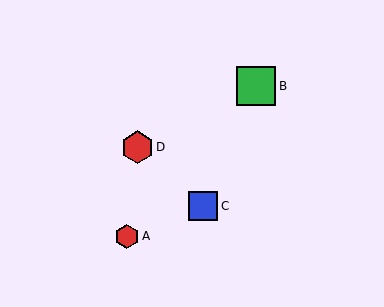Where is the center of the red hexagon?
The center of the red hexagon is at (127, 236).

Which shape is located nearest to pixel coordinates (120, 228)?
The red hexagon (labeled A) at (127, 236) is nearest to that location.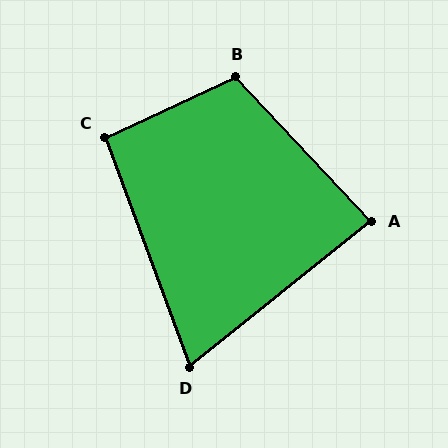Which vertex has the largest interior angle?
B, at approximately 108 degrees.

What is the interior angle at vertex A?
Approximately 86 degrees (approximately right).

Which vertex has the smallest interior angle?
D, at approximately 72 degrees.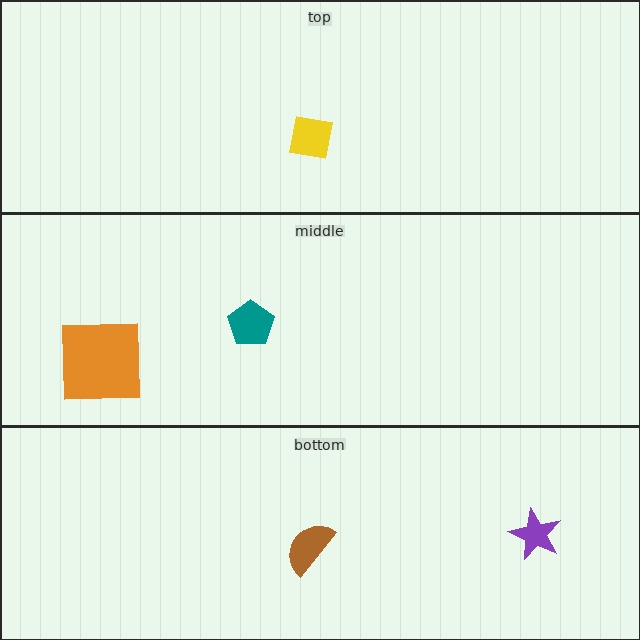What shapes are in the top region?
The yellow square.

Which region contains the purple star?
The bottom region.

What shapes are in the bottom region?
The purple star, the brown semicircle.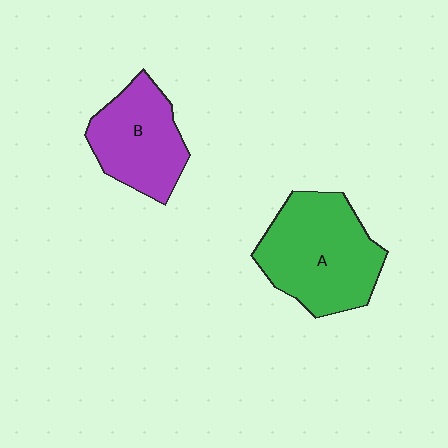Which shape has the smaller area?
Shape B (purple).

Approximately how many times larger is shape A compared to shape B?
Approximately 1.4 times.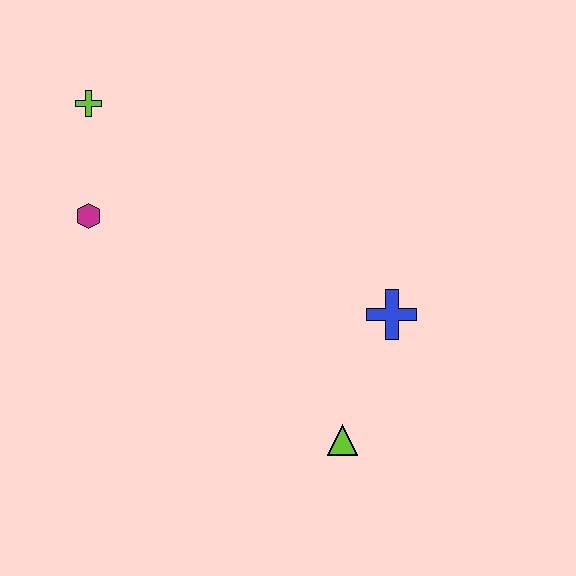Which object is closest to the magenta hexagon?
The lime cross is closest to the magenta hexagon.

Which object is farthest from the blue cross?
The lime cross is farthest from the blue cross.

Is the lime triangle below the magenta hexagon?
Yes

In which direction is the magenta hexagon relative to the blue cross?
The magenta hexagon is to the left of the blue cross.